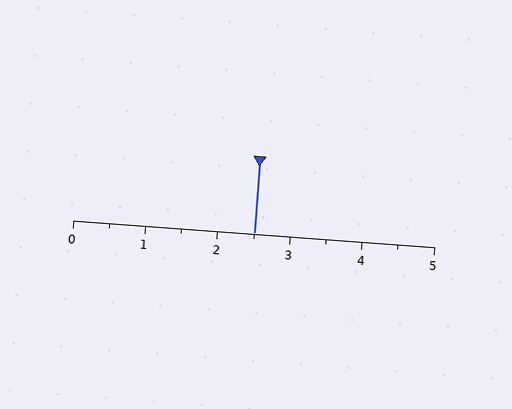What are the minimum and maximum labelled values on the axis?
The axis runs from 0 to 5.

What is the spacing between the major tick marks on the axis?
The major ticks are spaced 1 apart.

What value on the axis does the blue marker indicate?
The marker indicates approximately 2.5.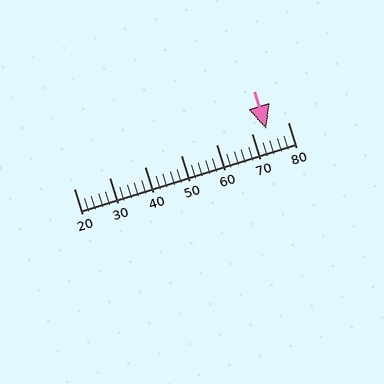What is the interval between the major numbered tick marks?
The major tick marks are spaced 10 units apart.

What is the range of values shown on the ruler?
The ruler shows values from 20 to 80.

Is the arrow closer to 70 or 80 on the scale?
The arrow is closer to 70.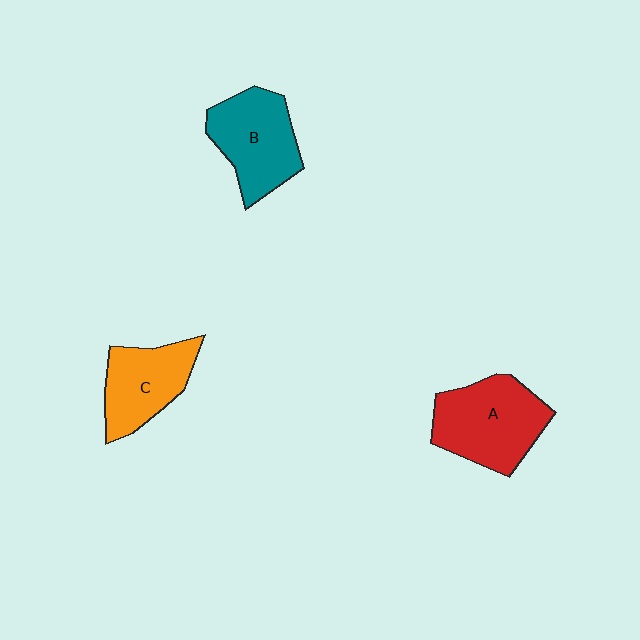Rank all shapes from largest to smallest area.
From largest to smallest: A (red), B (teal), C (orange).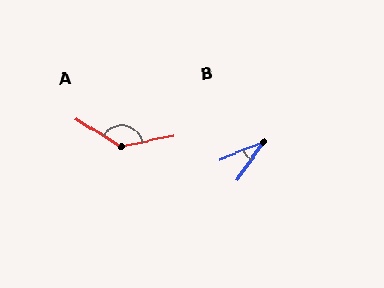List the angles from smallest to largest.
B (33°), A (137°).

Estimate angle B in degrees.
Approximately 33 degrees.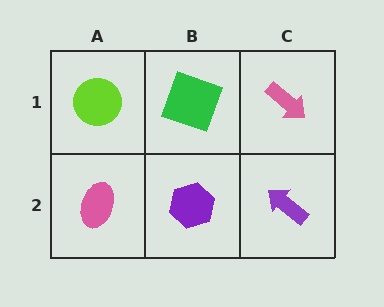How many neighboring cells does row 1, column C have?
2.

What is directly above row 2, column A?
A lime circle.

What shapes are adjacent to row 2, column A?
A lime circle (row 1, column A), a purple hexagon (row 2, column B).